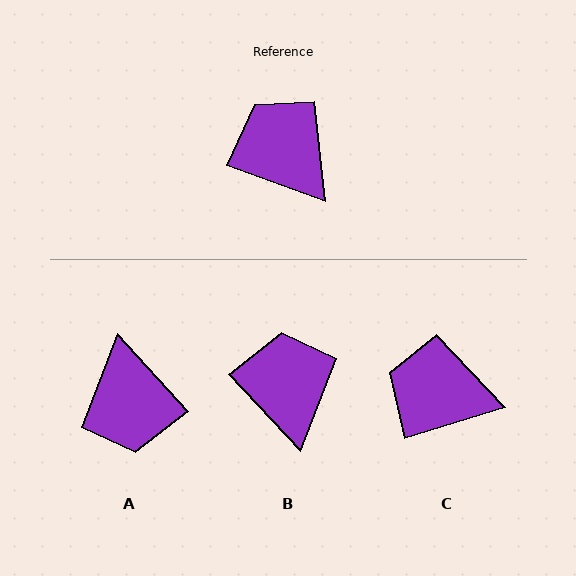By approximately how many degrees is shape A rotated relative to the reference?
Approximately 153 degrees counter-clockwise.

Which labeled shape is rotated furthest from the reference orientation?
A, about 153 degrees away.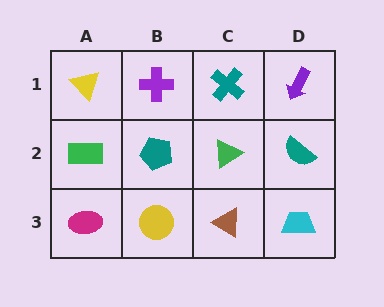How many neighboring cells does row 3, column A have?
2.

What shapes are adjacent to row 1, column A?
A green rectangle (row 2, column A), a purple cross (row 1, column B).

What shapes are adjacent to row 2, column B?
A purple cross (row 1, column B), a yellow circle (row 3, column B), a green rectangle (row 2, column A), a green triangle (row 2, column C).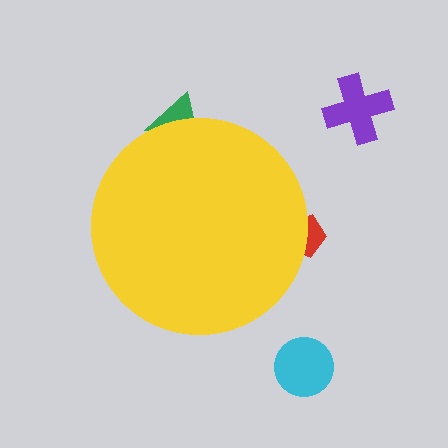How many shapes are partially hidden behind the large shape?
2 shapes are partially hidden.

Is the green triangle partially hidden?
Yes, the green triangle is partially hidden behind the yellow circle.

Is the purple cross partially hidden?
No, the purple cross is fully visible.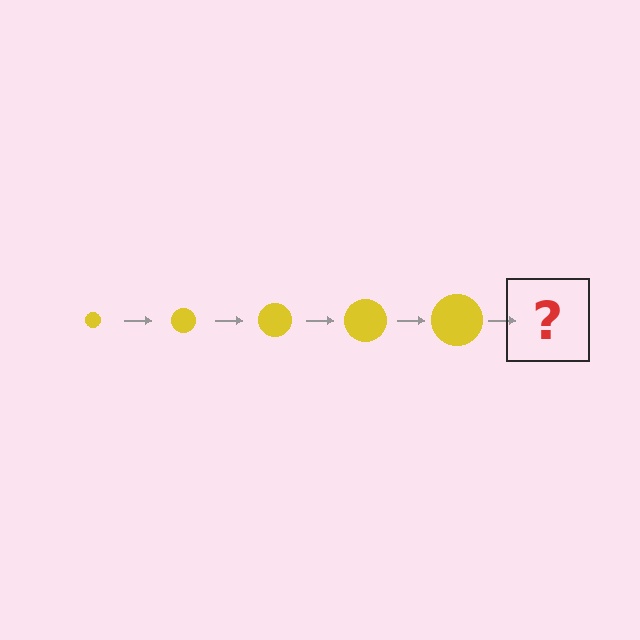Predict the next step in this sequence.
The next step is a yellow circle, larger than the previous one.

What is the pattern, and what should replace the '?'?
The pattern is that the circle gets progressively larger each step. The '?' should be a yellow circle, larger than the previous one.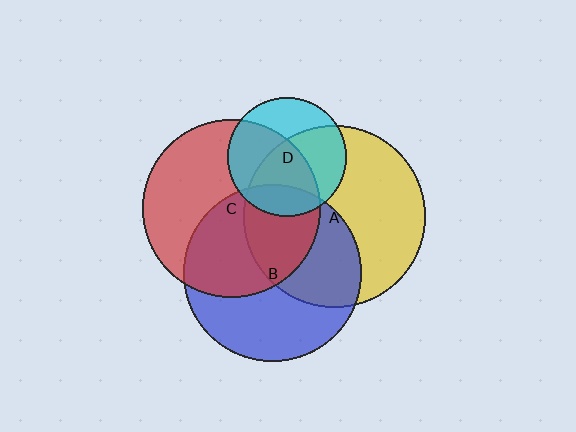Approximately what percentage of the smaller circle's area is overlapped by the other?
Approximately 15%.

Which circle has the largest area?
Circle A (yellow).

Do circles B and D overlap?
Yes.